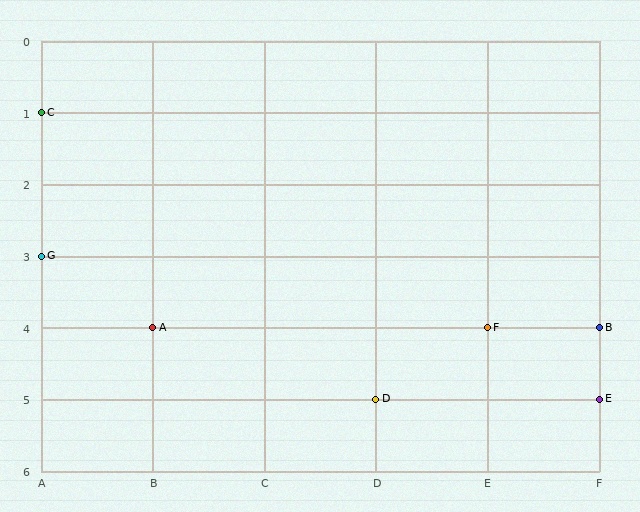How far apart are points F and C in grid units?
Points F and C are 4 columns and 3 rows apart (about 5.0 grid units diagonally).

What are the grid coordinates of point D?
Point D is at grid coordinates (D, 5).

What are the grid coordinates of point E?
Point E is at grid coordinates (F, 5).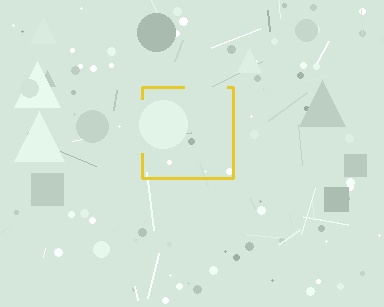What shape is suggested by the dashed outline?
The dashed outline suggests a square.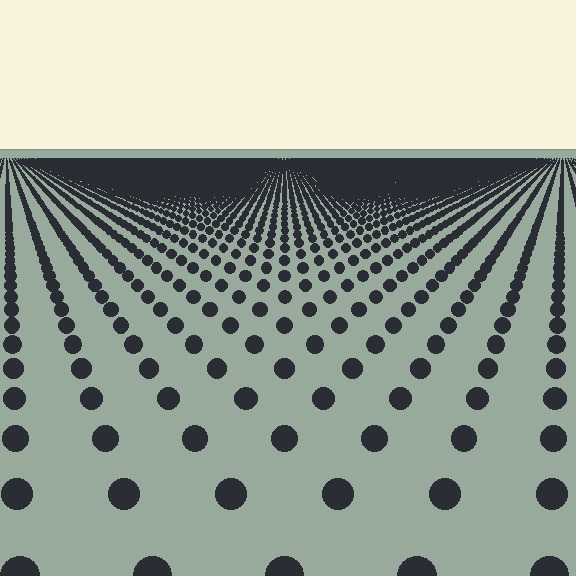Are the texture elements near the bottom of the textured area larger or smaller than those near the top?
Larger. Near the bottom, elements are closer to the viewer and appear at a bigger on-screen size.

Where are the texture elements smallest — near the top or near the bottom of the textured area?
Near the top.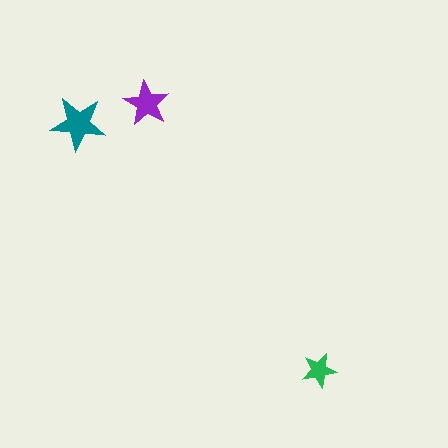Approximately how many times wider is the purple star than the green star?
About 1.5 times wider.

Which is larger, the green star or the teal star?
The teal one.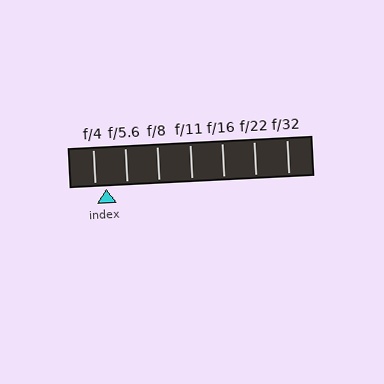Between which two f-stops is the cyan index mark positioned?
The index mark is between f/4 and f/5.6.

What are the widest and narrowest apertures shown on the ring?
The widest aperture shown is f/4 and the narrowest is f/32.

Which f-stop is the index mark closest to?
The index mark is closest to f/4.